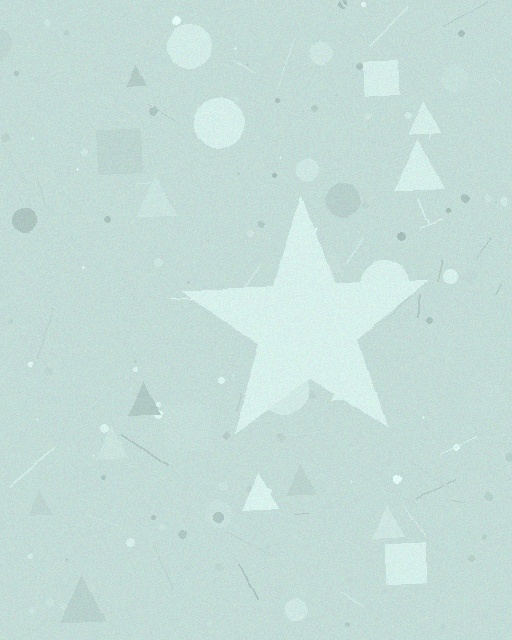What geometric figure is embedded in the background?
A star is embedded in the background.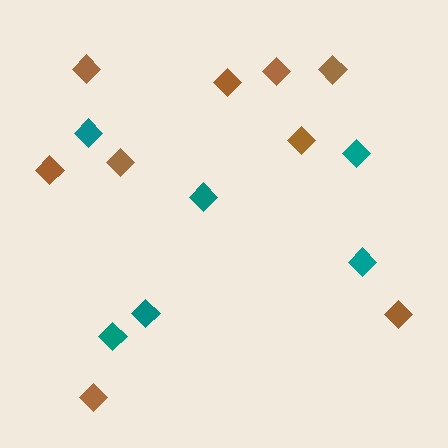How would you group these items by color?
There are 2 groups: one group of teal diamonds (6) and one group of brown diamonds (9).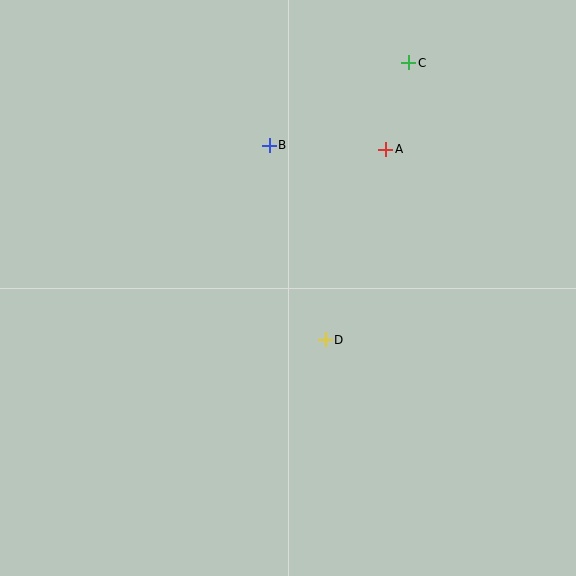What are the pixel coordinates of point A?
Point A is at (386, 149).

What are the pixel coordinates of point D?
Point D is at (325, 340).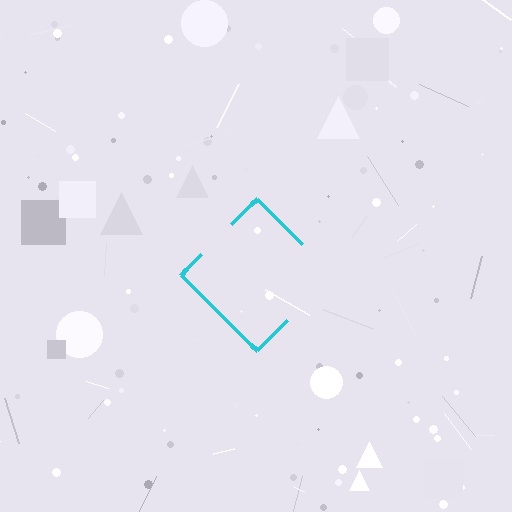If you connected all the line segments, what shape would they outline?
They would outline a diamond.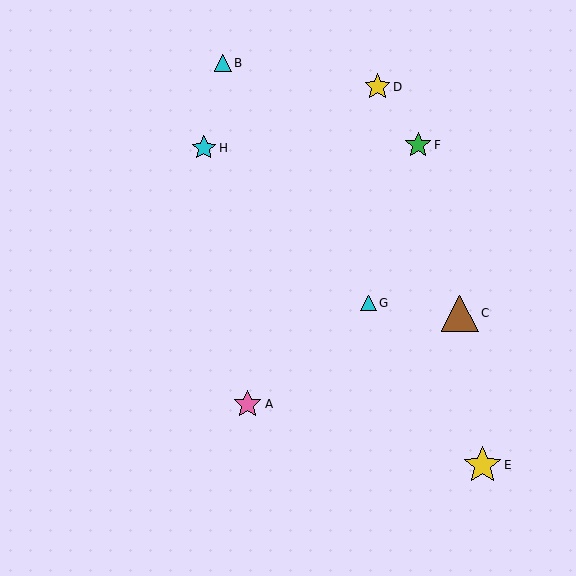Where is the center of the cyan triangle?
The center of the cyan triangle is at (223, 63).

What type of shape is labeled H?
Shape H is a cyan star.